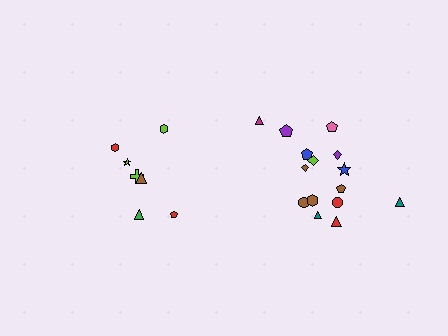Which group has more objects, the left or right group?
The right group.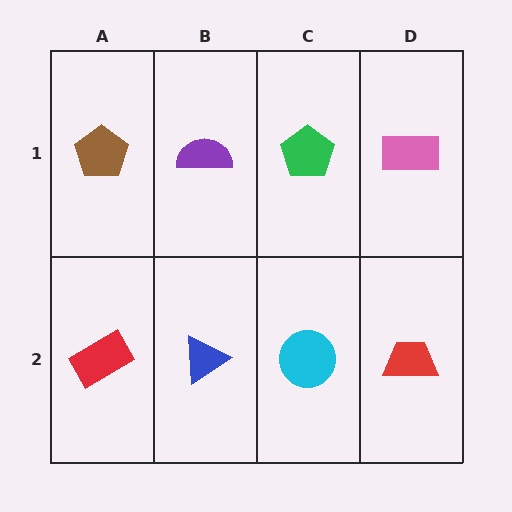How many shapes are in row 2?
4 shapes.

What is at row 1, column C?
A green pentagon.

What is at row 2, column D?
A red trapezoid.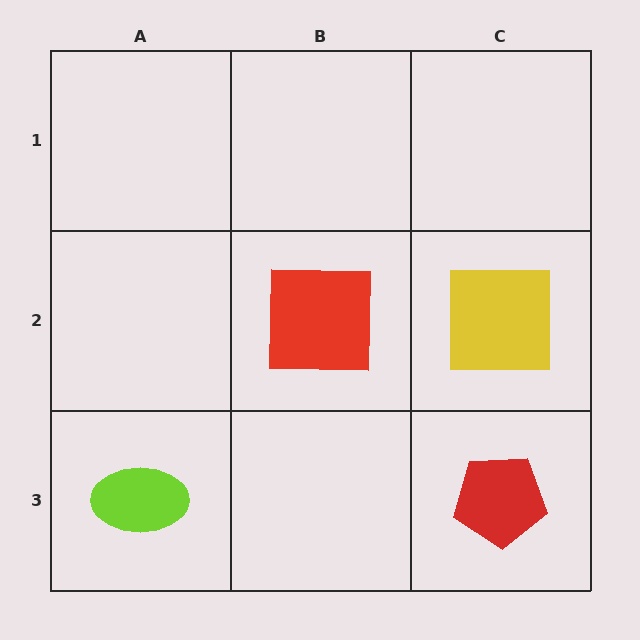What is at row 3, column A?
A lime ellipse.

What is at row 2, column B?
A red square.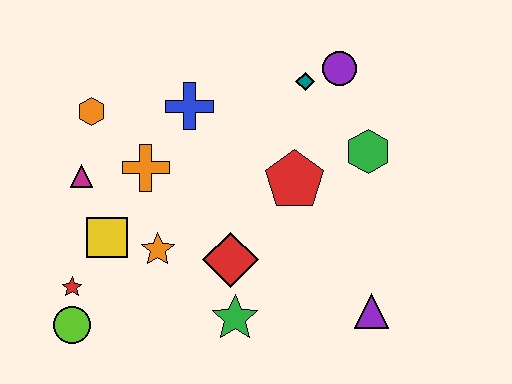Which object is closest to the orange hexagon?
The magenta triangle is closest to the orange hexagon.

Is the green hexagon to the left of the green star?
No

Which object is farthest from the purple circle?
The lime circle is farthest from the purple circle.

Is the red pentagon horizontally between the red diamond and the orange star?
No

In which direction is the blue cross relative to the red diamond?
The blue cross is above the red diamond.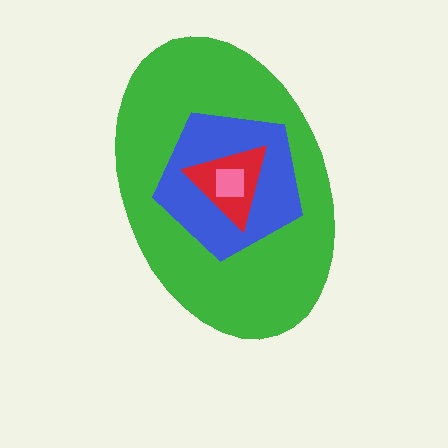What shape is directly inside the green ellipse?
The blue pentagon.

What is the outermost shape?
The green ellipse.